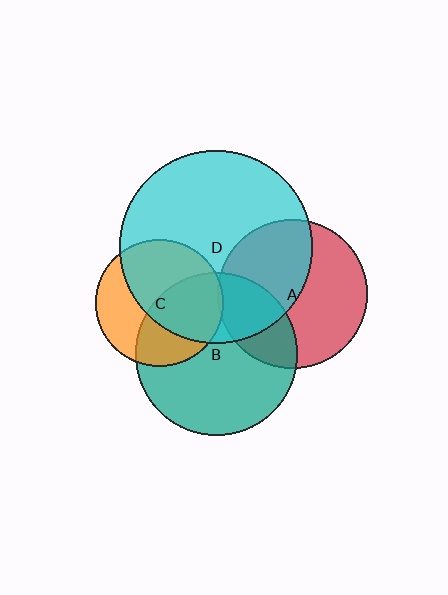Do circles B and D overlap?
Yes.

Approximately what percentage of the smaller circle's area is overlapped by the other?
Approximately 35%.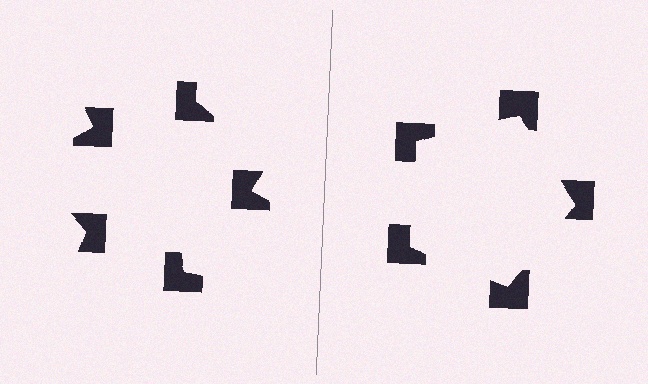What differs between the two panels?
The notched squares are positioned identically on both sides; only the wedge orientations differ. On the right they align to a pentagon; on the left they are misaligned.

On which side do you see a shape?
An illusory pentagon appears on the right side. On the left side the wedge cuts are rotated, so no coherent shape forms.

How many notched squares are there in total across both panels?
10 — 5 on each side.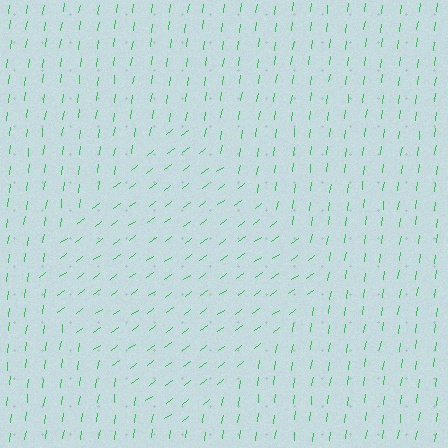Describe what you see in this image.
The image is filled with small green line segments. A diamond region in the image has lines oriented differently from the surrounding lines, creating a visible texture boundary.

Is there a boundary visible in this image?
Yes, there is a texture boundary formed by a change in line orientation.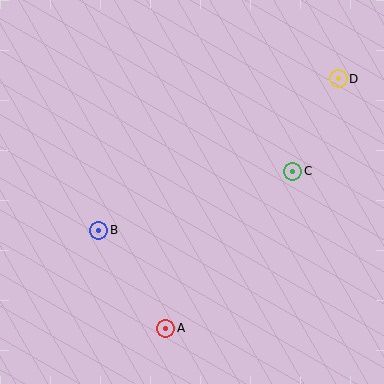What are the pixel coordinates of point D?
Point D is at (338, 79).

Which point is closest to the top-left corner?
Point B is closest to the top-left corner.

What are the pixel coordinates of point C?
Point C is at (293, 172).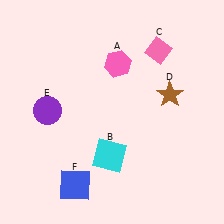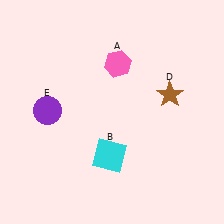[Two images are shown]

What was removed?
The blue square (F), the pink diamond (C) were removed in Image 2.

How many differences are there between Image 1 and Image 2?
There are 2 differences between the two images.